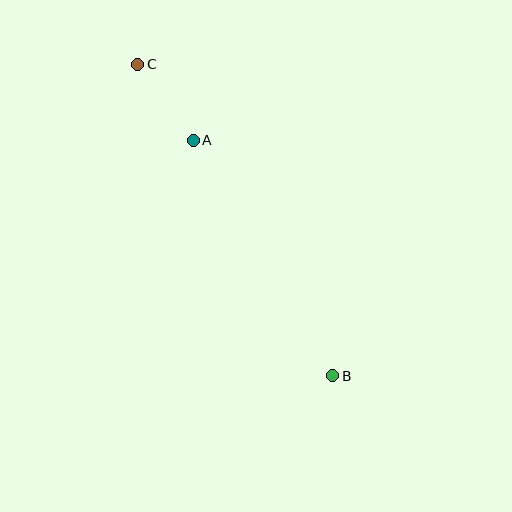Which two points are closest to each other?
Points A and C are closest to each other.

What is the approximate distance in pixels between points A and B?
The distance between A and B is approximately 273 pixels.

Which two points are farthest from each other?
Points B and C are farthest from each other.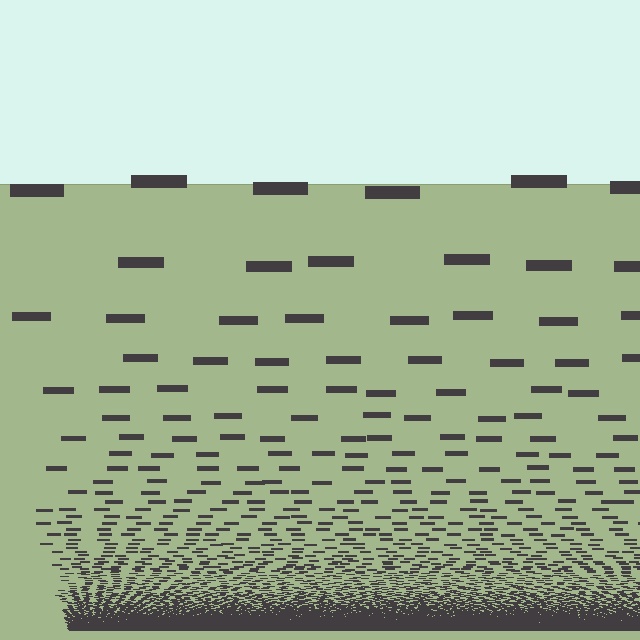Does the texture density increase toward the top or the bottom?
Density increases toward the bottom.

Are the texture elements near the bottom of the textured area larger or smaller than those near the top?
Smaller. The gradient is inverted — elements near the bottom are smaller and denser.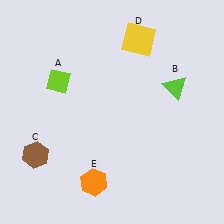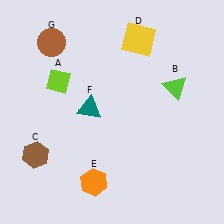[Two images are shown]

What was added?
A teal triangle (F), a brown circle (G) were added in Image 2.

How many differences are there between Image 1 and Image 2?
There are 2 differences between the two images.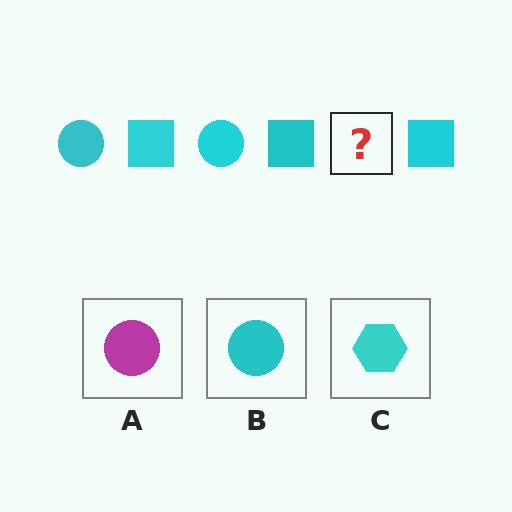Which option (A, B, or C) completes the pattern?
B.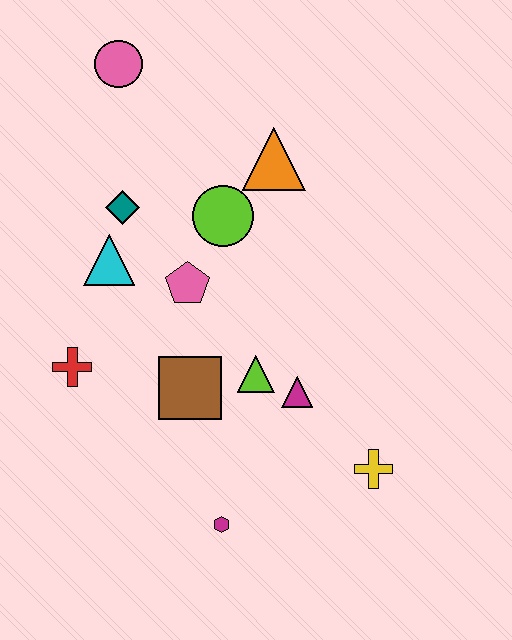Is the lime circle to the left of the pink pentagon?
No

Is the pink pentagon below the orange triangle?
Yes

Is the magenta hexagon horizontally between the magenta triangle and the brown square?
Yes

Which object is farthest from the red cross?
The yellow cross is farthest from the red cross.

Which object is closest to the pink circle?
The teal diamond is closest to the pink circle.